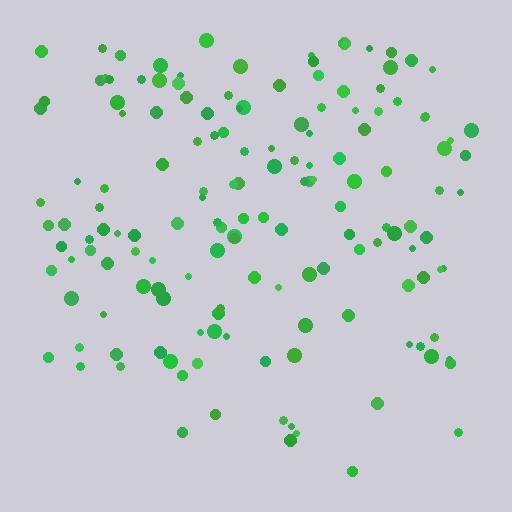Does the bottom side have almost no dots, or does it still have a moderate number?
Still a moderate number, just noticeably fewer than the top.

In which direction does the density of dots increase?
From bottom to top, with the top side densest.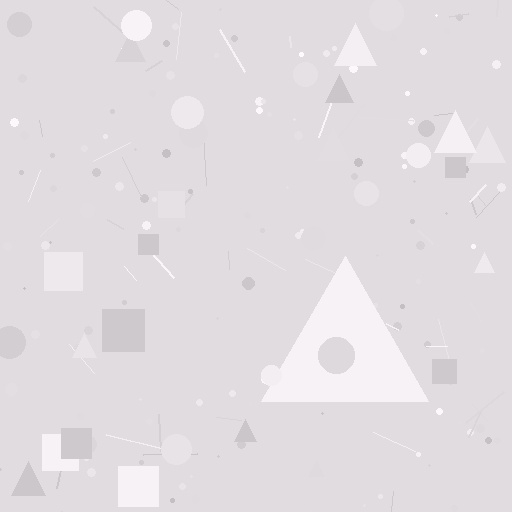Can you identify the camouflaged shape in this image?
The camouflaged shape is a triangle.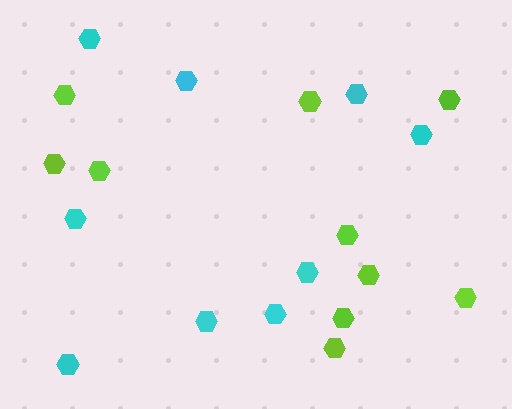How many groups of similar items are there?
There are 2 groups: one group of lime hexagons (10) and one group of cyan hexagons (9).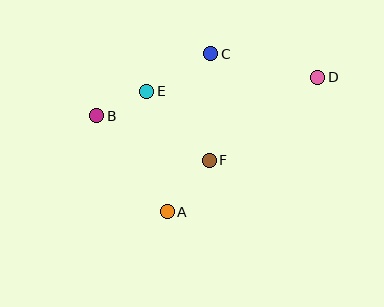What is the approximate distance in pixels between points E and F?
The distance between E and F is approximately 93 pixels.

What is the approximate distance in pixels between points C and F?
The distance between C and F is approximately 107 pixels.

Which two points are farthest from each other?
Points B and D are farthest from each other.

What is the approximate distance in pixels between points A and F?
The distance between A and F is approximately 66 pixels.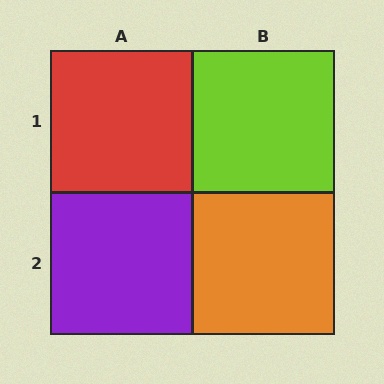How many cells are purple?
1 cell is purple.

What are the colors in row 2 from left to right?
Purple, orange.